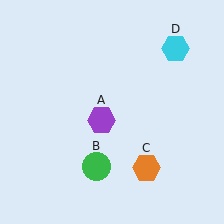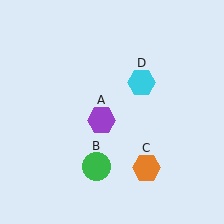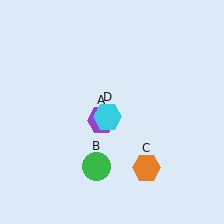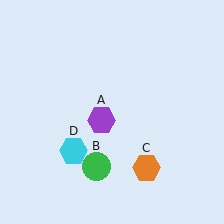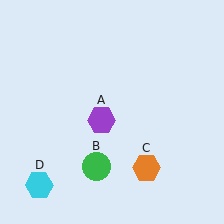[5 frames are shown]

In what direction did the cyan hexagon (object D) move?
The cyan hexagon (object D) moved down and to the left.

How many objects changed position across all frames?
1 object changed position: cyan hexagon (object D).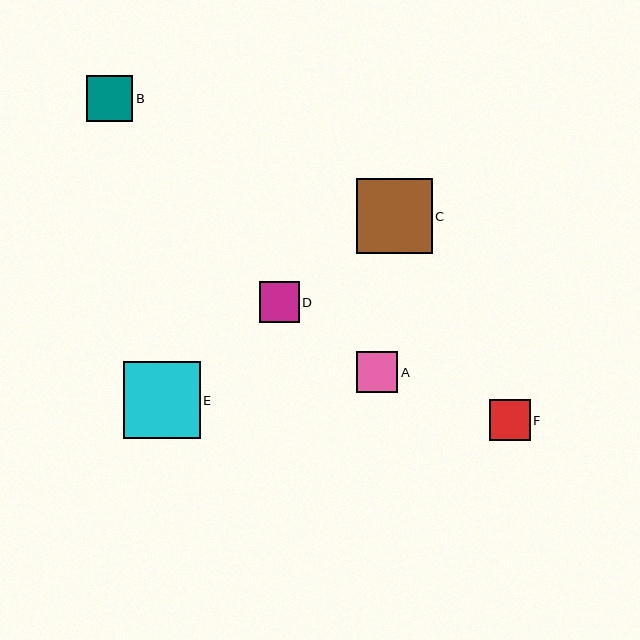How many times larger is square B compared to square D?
Square B is approximately 1.1 times the size of square D.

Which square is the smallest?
Square D is the smallest with a size of approximately 40 pixels.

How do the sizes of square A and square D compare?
Square A and square D are approximately the same size.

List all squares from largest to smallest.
From largest to smallest: E, C, B, A, F, D.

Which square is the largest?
Square E is the largest with a size of approximately 77 pixels.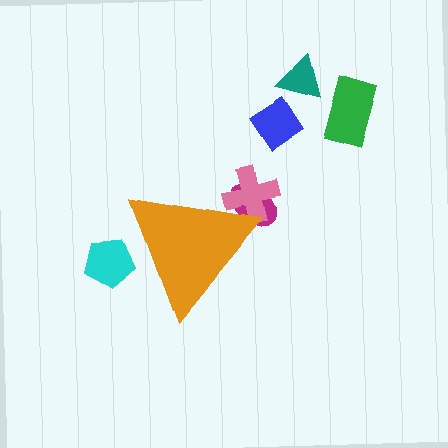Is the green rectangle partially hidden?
No, the green rectangle is fully visible.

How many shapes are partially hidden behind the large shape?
3 shapes are partially hidden.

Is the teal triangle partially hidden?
No, the teal triangle is fully visible.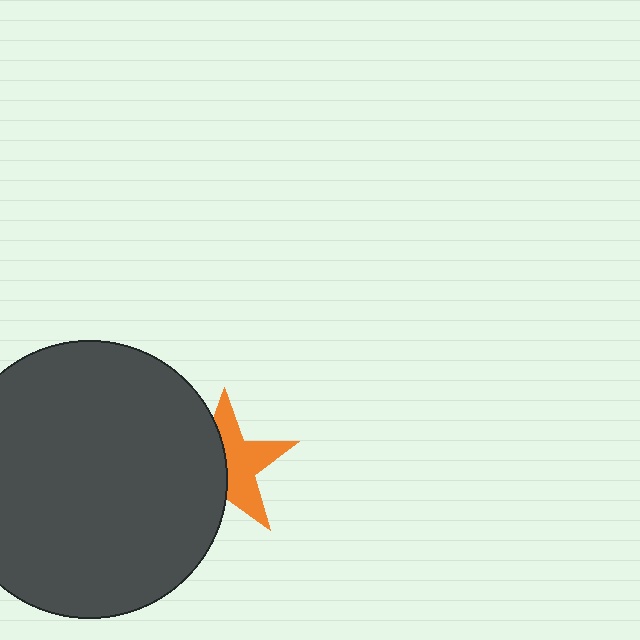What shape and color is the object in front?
The object in front is a dark gray circle.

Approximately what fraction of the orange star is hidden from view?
Roughly 47% of the orange star is hidden behind the dark gray circle.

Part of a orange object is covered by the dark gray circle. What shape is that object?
It is a star.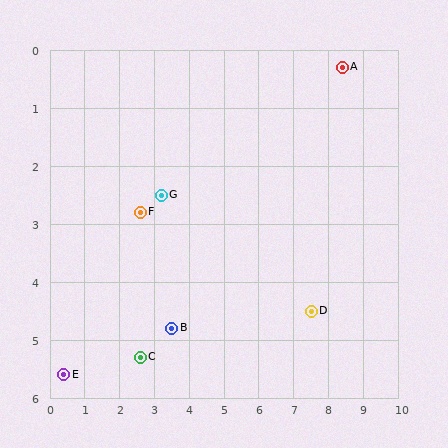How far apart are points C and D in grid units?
Points C and D are about 5.0 grid units apart.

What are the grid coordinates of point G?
Point G is at approximately (3.2, 2.5).